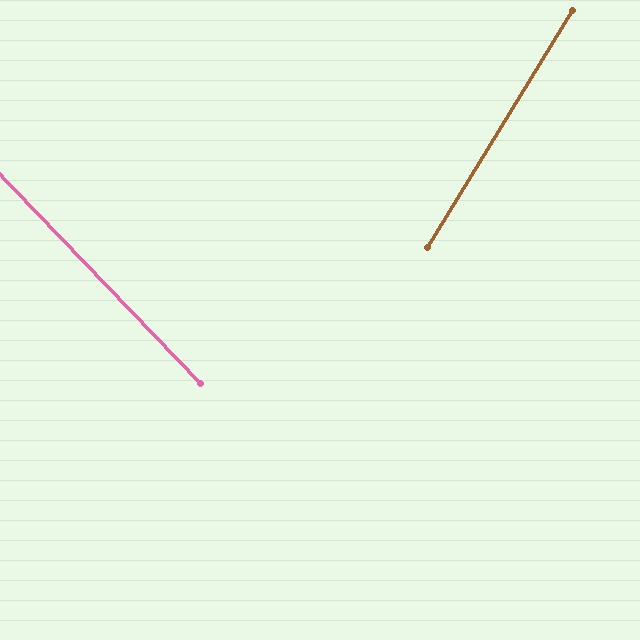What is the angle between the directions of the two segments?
Approximately 75 degrees.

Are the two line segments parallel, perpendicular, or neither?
Neither parallel nor perpendicular — they differ by about 75°.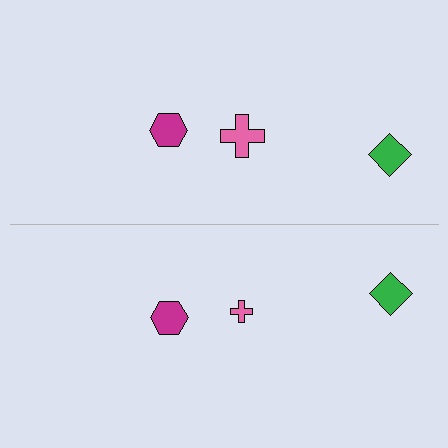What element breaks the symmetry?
The pink cross on the bottom side has a different size than its mirror counterpart.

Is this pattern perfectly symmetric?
No, the pattern is not perfectly symmetric. The pink cross on the bottom side has a different size than its mirror counterpart.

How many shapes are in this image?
There are 6 shapes in this image.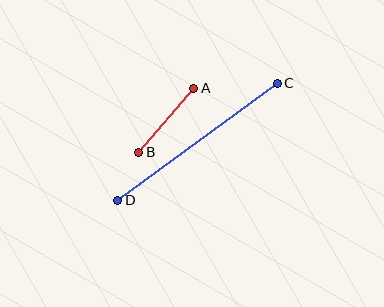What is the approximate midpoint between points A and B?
The midpoint is at approximately (166, 120) pixels.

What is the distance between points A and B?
The distance is approximately 84 pixels.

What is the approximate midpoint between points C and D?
The midpoint is at approximately (198, 142) pixels.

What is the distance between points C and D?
The distance is approximately 198 pixels.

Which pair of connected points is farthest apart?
Points C and D are farthest apart.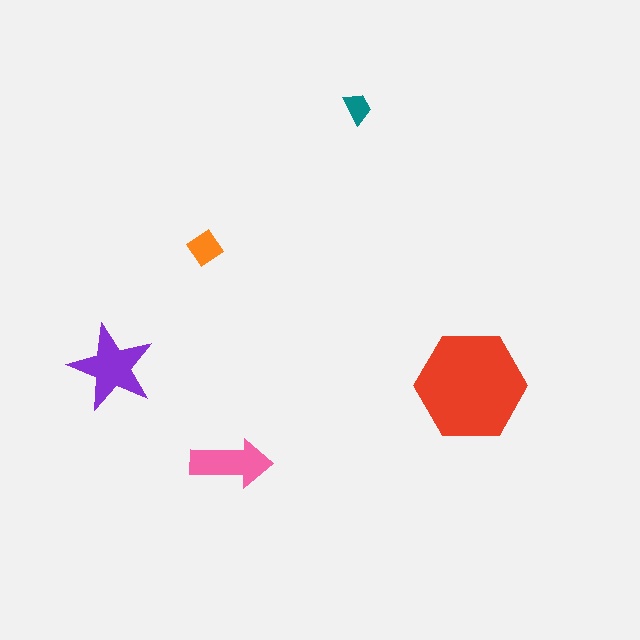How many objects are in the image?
There are 5 objects in the image.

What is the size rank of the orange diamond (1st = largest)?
4th.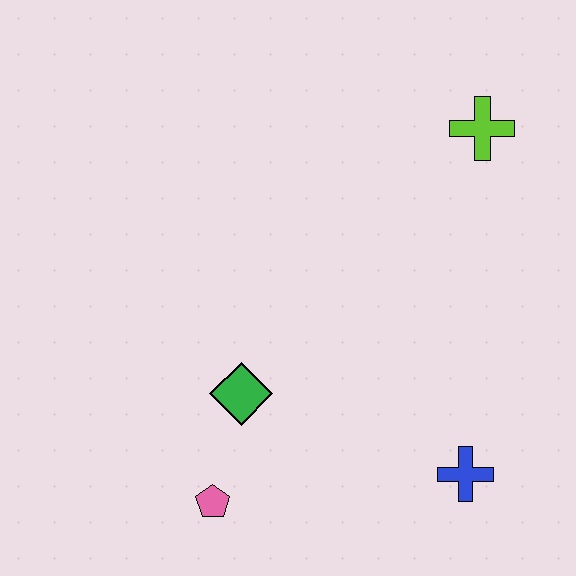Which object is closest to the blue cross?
The green diamond is closest to the blue cross.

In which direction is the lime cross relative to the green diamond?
The lime cross is above the green diamond.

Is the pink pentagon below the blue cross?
Yes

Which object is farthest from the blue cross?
The lime cross is farthest from the blue cross.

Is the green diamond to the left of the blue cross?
Yes